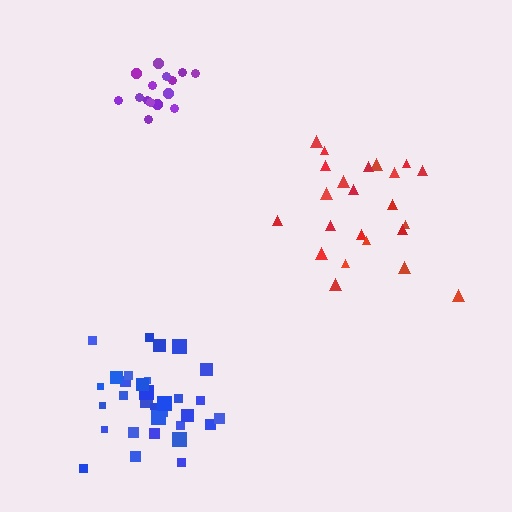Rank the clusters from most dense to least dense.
blue, purple, red.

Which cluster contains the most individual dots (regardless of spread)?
Blue (34).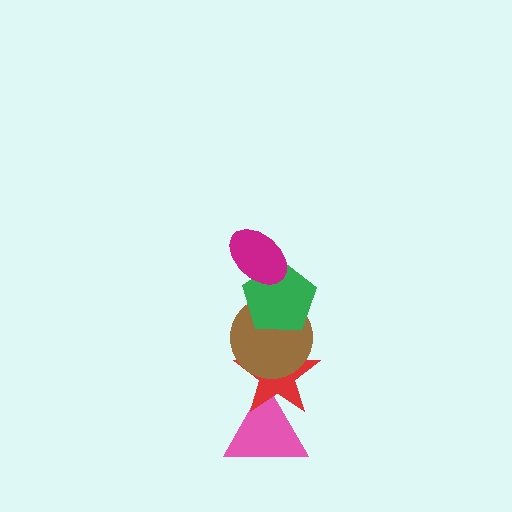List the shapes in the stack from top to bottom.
From top to bottom: the magenta ellipse, the green pentagon, the brown circle, the red star, the pink triangle.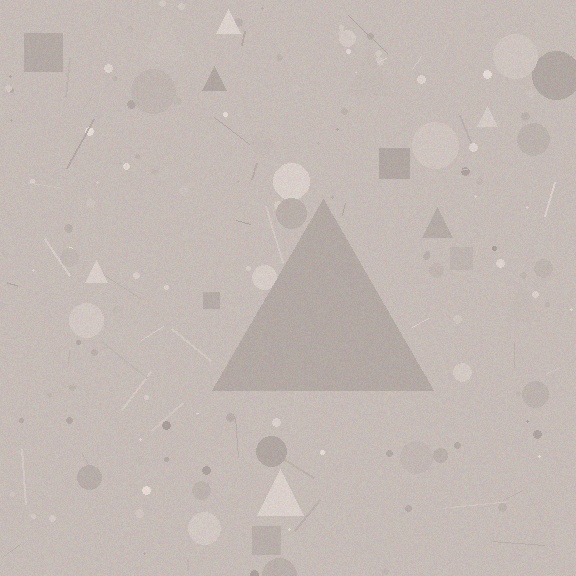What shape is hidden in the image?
A triangle is hidden in the image.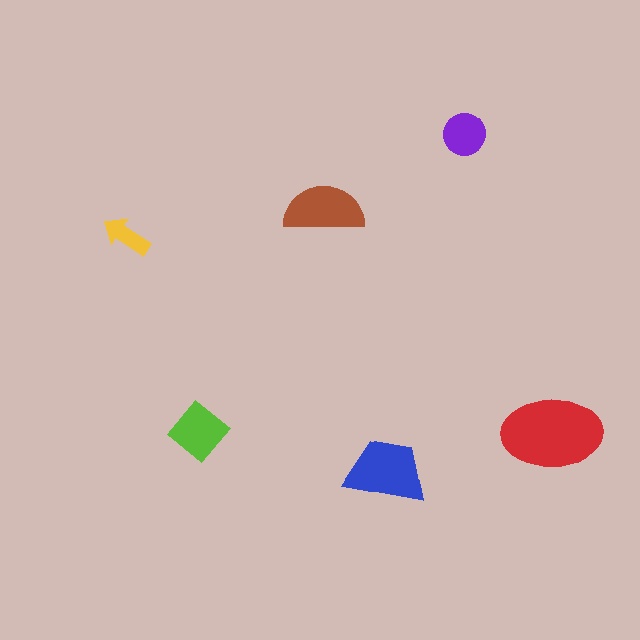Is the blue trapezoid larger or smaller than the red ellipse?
Smaller.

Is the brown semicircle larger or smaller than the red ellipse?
Smaller.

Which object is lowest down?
The blue trapezoid is bottommost.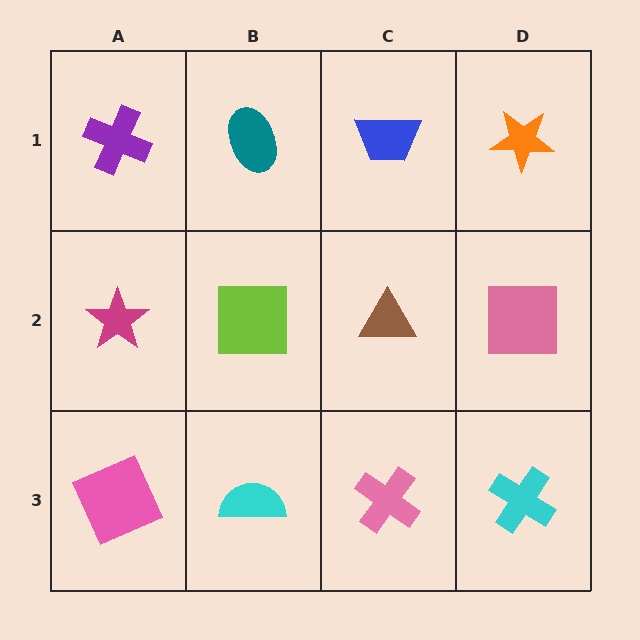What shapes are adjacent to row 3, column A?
A magenta star (row 2, column A), a cyan semicircle (row 3, column B).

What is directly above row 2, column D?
An orange star.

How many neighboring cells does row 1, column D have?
2.